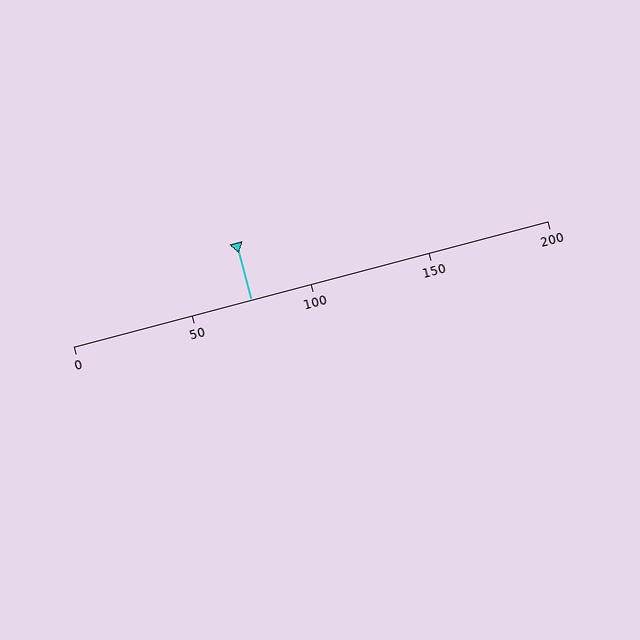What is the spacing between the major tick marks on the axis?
The major ticks are spaced 50 apart.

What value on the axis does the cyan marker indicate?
The marker indicates approximately 75.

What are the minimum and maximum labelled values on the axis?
The axis runs from 0 to 200.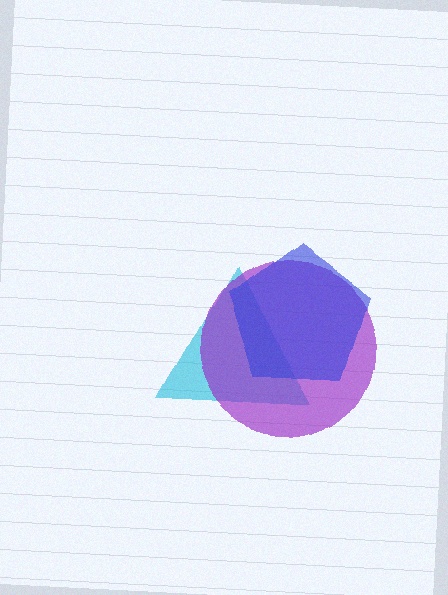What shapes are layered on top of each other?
The layered shapes are: a cyan triangle, a purple circle, a blue pentagon.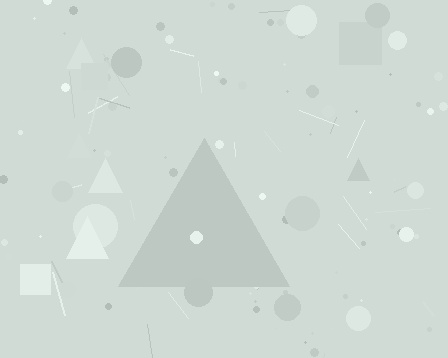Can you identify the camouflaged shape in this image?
The camouflaged shape is a triangle.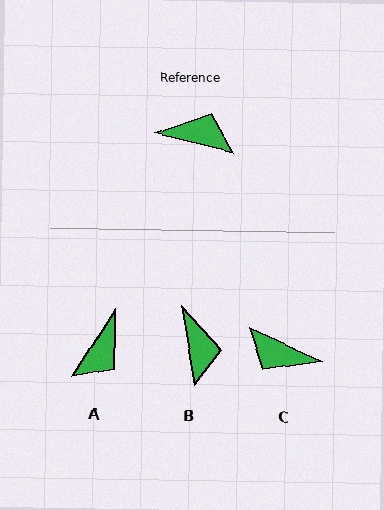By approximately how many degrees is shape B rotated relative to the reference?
Approximately 67 degrees clockwise.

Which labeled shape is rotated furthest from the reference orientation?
C, about 169 degrees away.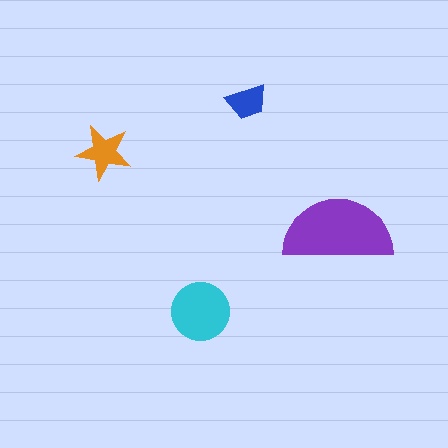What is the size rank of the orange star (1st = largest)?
3rd.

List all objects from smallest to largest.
The blue trapezoid, the orange star, the cyan circle, the purple semicircle.